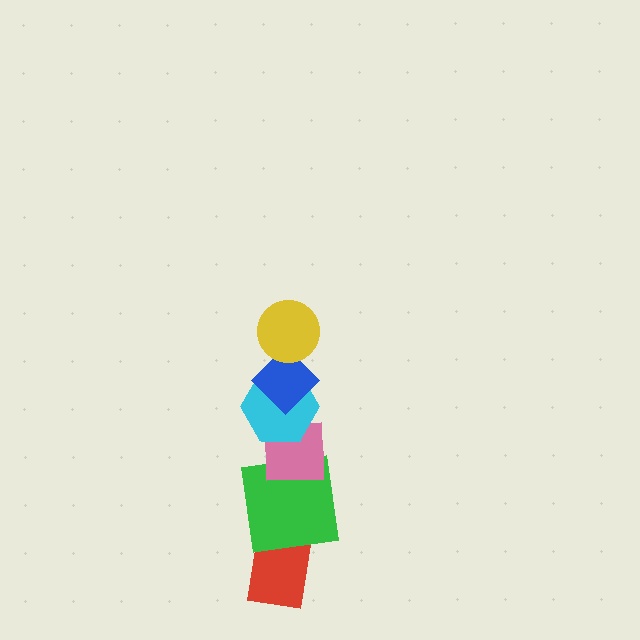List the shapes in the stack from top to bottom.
From top to bottom: the yellow circle, the blue diamond, the cyan hexagon, the pink square, the green square, the red rectangle.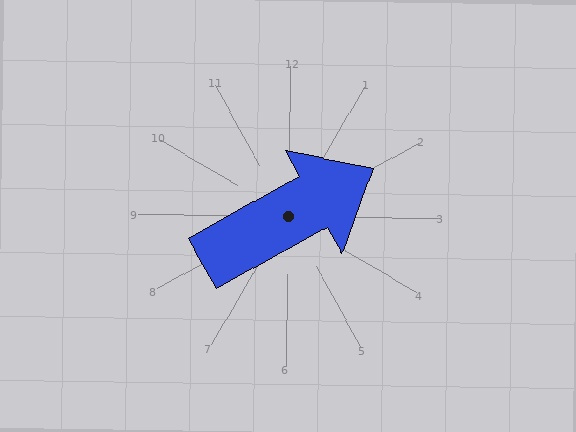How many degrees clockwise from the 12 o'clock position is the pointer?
Approximately 60 degrees.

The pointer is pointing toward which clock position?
Roughly 2 o'clock.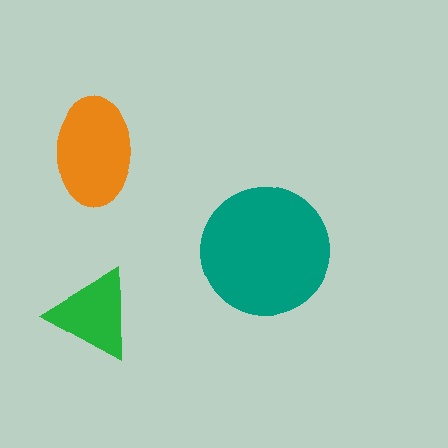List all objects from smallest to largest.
The green triangle, the orange ellipse, the teal circle.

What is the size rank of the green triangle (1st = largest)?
3rd.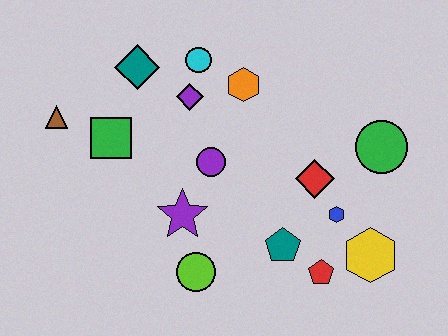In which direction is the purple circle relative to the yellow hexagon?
The purple circle is to the left of the yellow hexagon.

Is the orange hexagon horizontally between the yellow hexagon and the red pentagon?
No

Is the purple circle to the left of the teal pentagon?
Yes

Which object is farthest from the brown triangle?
The yellow hexagon is farthest from the brown triangle.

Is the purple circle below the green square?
Yes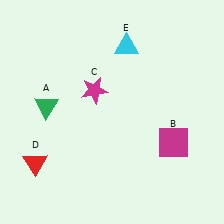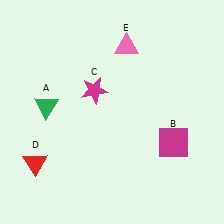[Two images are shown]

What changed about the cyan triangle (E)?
In Image 1, E is cyan. In Image 2, it changed to pink.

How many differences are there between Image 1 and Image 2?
There is 1 difference between the two images.